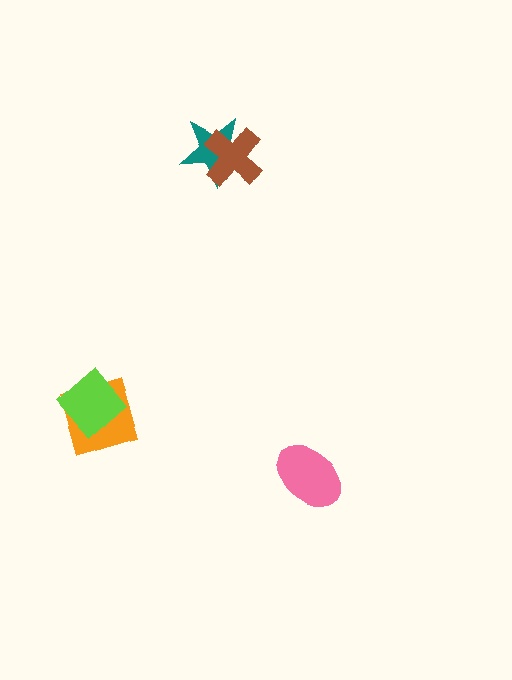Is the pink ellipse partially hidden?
No, no other shape covers it.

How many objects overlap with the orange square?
1 object overlaps with the orange square.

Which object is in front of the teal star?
The brown cross is in front of the teal star.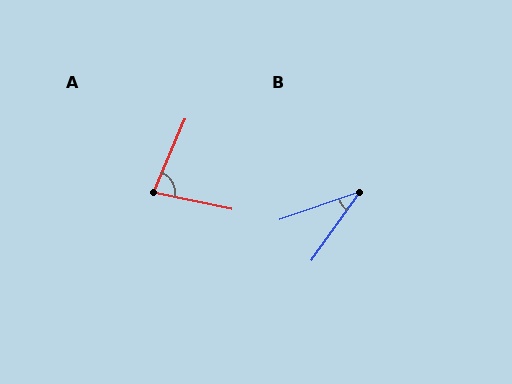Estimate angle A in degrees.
Approximately 79 degrees.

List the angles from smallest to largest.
B (36°), A (79°).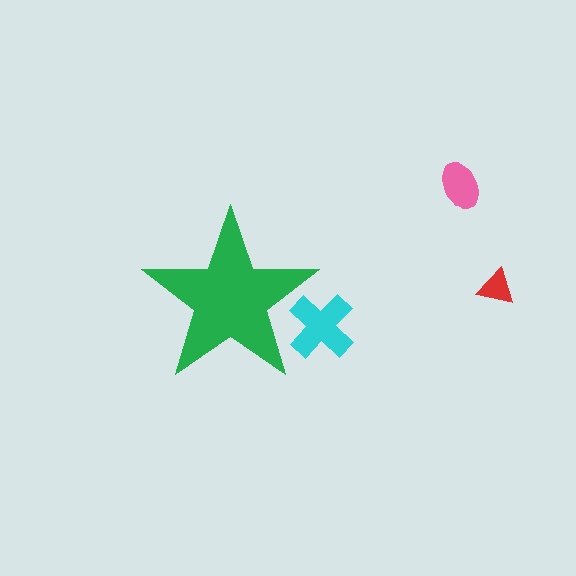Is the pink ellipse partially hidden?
No, the pink ellipse is fully visible.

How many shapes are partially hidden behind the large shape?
1 shape is partially hidden.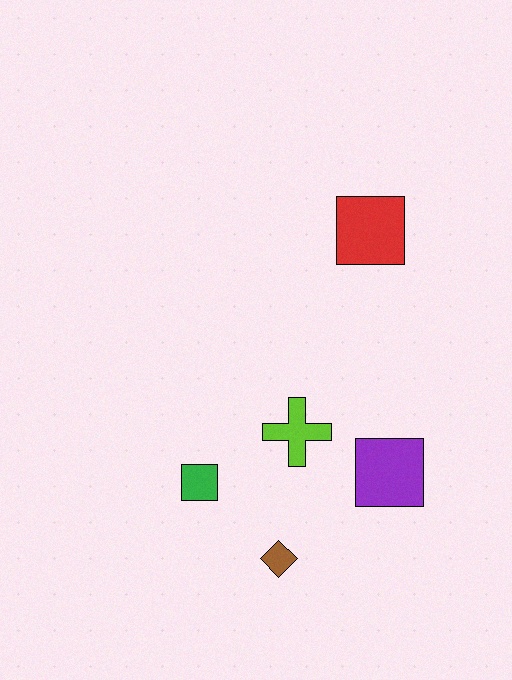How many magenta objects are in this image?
There are no magenta objects.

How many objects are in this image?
There are 5 objects.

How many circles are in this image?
There are no circles.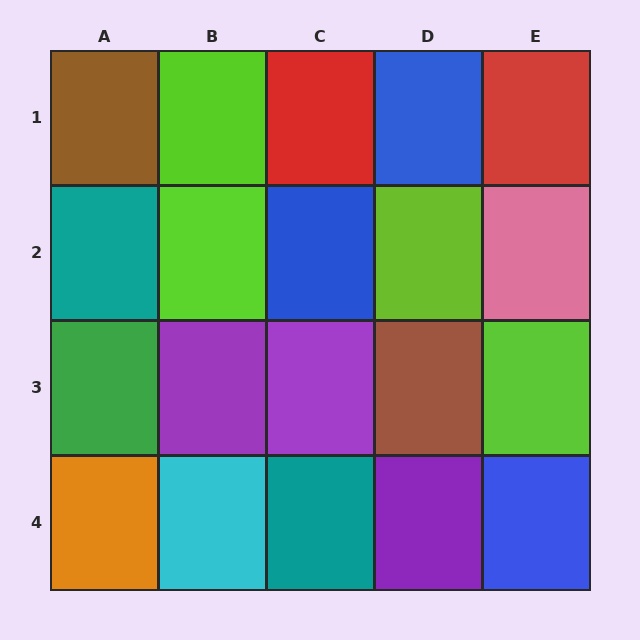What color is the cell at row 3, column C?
Purple.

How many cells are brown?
2 cells are brown.